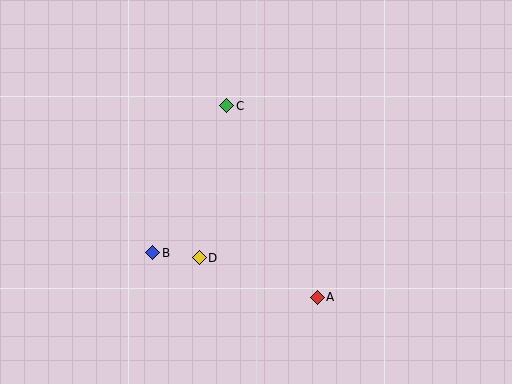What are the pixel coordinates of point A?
Point A is at (317, 297).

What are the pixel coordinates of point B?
Point B is at (153, 253).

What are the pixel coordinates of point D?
Point D is at (199, 258).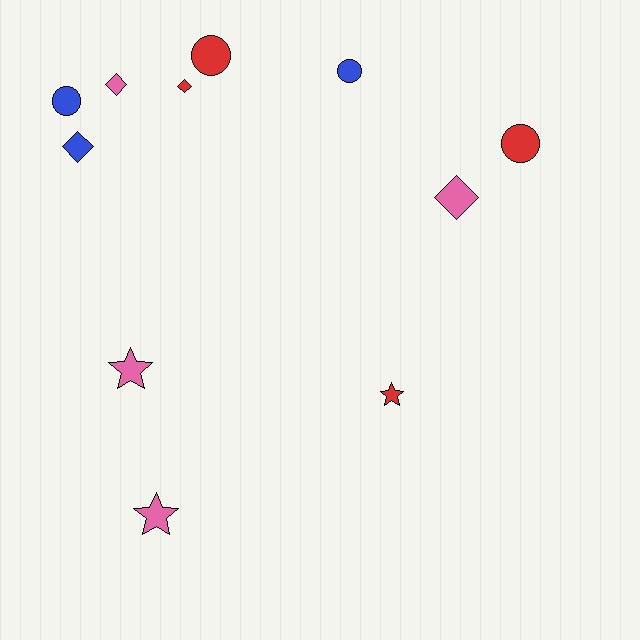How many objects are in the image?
There are 11 objects.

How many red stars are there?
There is 1 red star.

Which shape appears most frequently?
Circle, with 4 objects.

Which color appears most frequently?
Red, with 4 objects.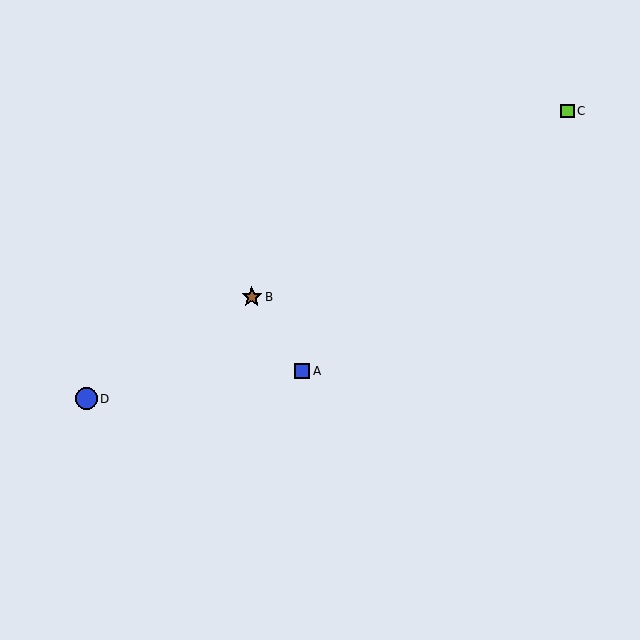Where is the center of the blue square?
The center of the blue square is at (302, 371).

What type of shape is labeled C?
Shape C is a lime square.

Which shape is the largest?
The blue circle (labeled D) is the largest.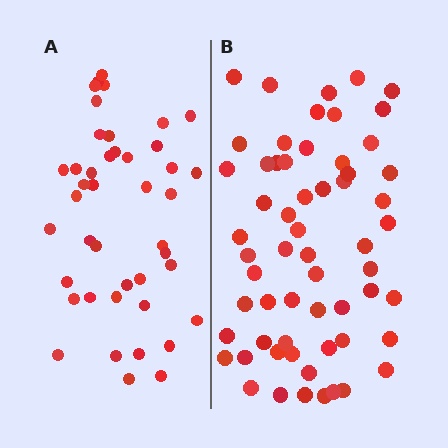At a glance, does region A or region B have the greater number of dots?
Region B (the right region) has more dots.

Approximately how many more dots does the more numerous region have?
Region B has approximately 15 more dots than region A.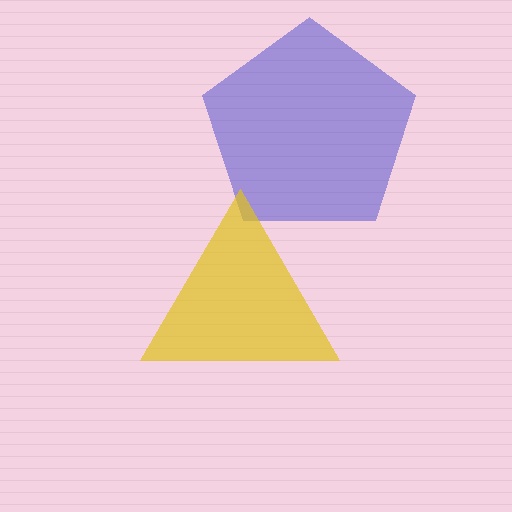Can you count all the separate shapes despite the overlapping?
Yes, there are 2 separate shapes.